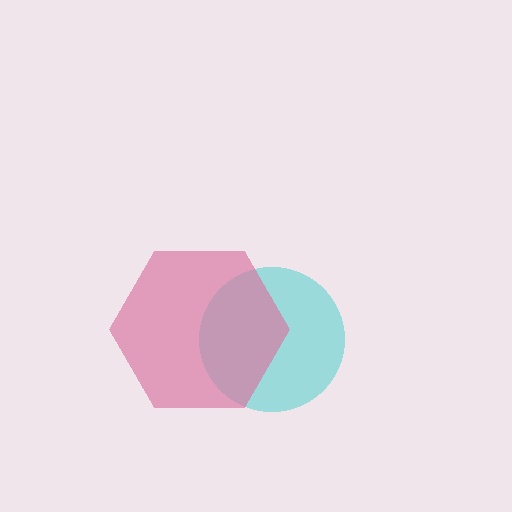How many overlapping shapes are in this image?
There are 2 overlapping shapes in the image.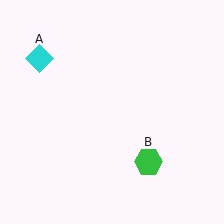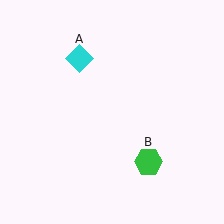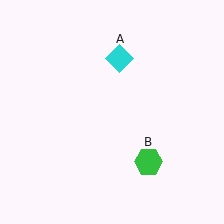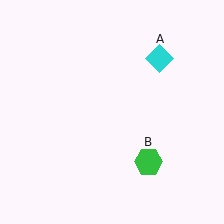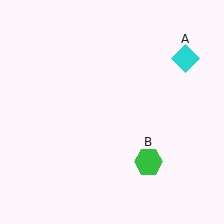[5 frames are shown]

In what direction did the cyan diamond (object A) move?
The cyan diamond (object A) moved right.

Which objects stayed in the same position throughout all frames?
Green hexagon (object B) remained stationary.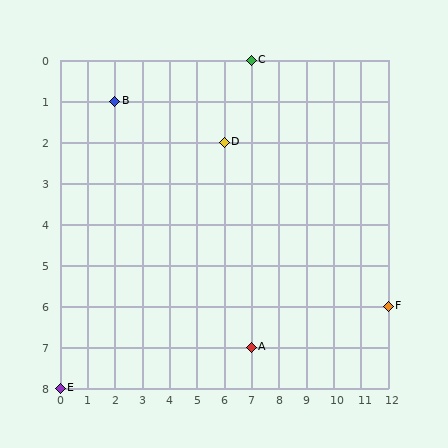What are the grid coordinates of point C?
Point C is at grid coordinates (7, 0).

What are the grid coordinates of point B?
Point B is at grid coordinates (2, 1).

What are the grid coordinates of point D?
Point D is at grid coordinates (6, 2).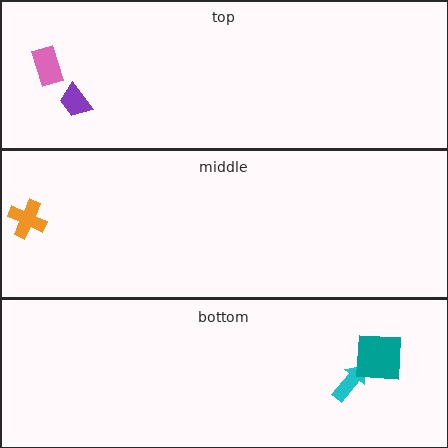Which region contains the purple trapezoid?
The top region.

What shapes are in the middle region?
The orange cross.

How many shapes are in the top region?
2.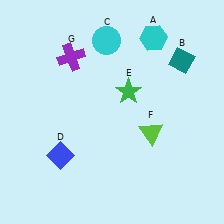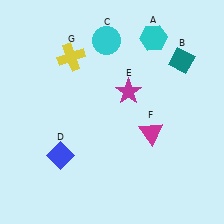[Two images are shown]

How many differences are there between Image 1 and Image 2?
There are 3 differences between the two images.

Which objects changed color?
E changed from green to magenta. F changed from lime to magenta. G changed from purple to yellow.